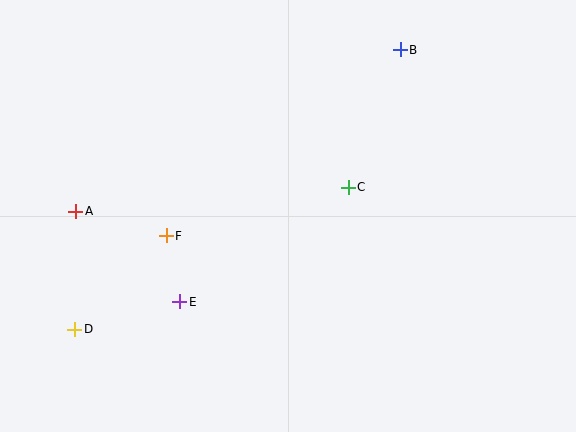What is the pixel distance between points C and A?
The distance between C and A is 274 pixels.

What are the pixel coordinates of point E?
Point E is at (180, 302).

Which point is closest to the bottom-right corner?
Point C is closest to the bottom-right corner.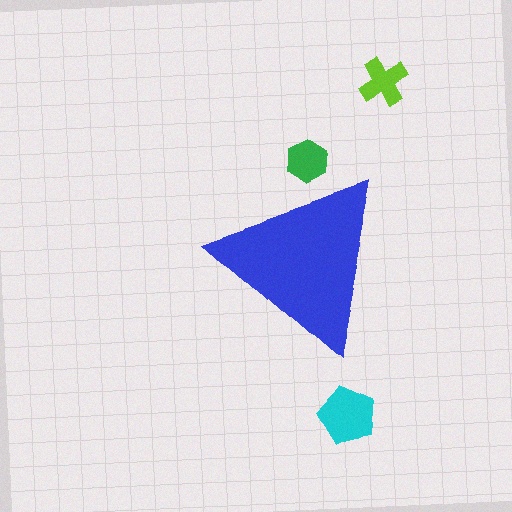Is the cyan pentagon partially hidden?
No, the cyan pentagon is fully visible.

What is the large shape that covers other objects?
A blue triangle.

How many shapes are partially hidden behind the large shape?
1 shape is partially hidden.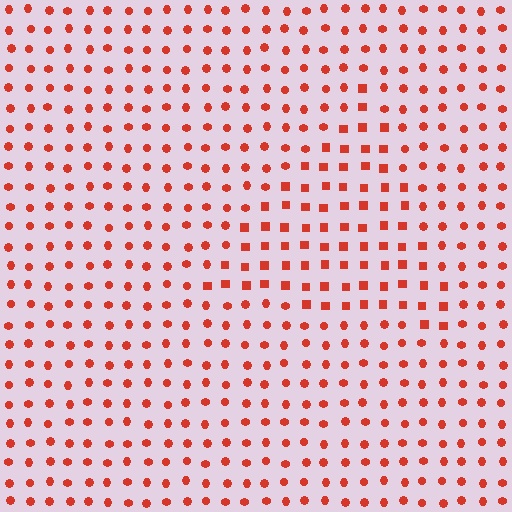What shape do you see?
I see a triangle.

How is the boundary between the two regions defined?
The boundary is defined by a change in element shape: squares inside vs. circles outside. All elements share the same color and spacing.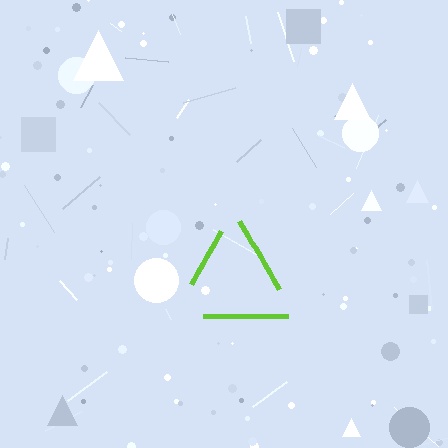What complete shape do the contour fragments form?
The contour fragments form a triangle.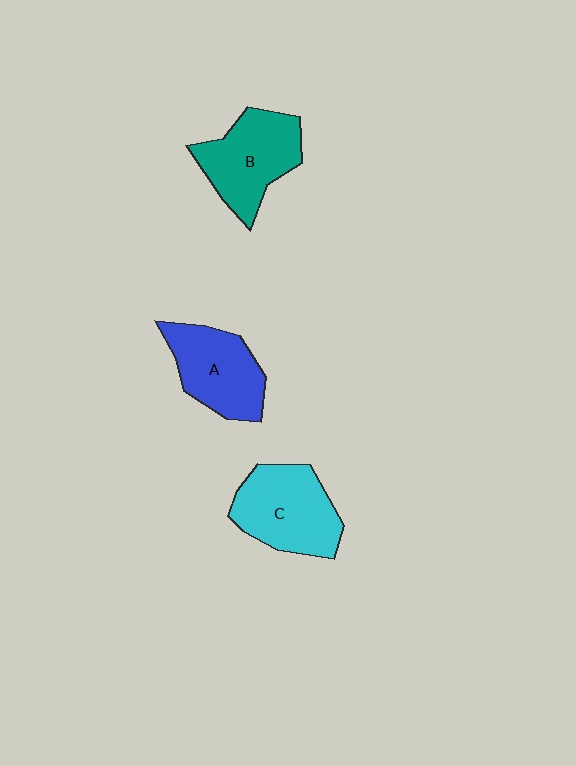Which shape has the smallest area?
Shape A (blue).